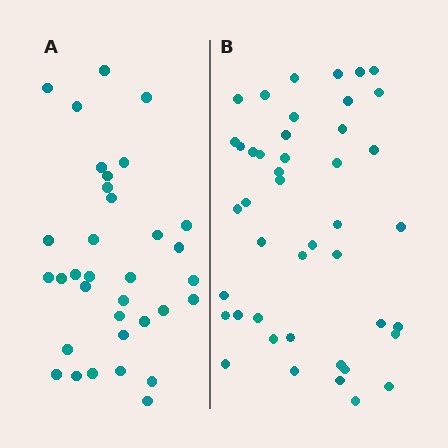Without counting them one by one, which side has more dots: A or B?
Region B (the right region) has more dots.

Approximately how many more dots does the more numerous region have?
Region B has roughly 10 or so more dots than region A.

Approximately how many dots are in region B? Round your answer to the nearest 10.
About 40 dots. (The exact count is 44, which rounds to 40.)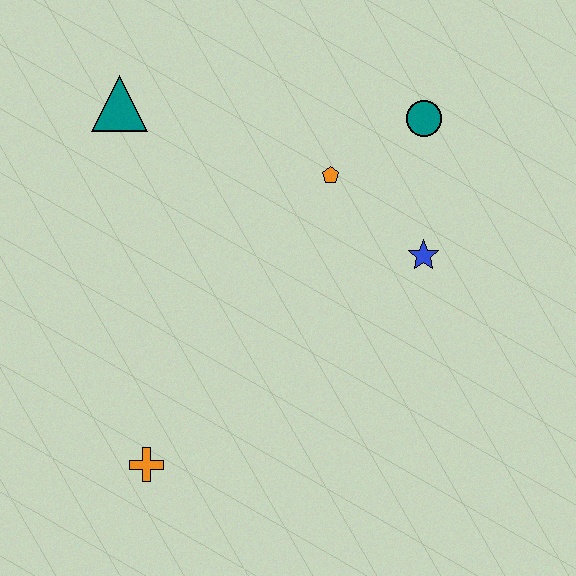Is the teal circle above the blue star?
Yes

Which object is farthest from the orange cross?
The teal circle is farthest from the orange cross.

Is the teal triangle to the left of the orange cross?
Yes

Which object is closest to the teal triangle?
The orange pentagon is closest to the teal triangle.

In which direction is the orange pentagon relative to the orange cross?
The orange pentagon is above the orange cross.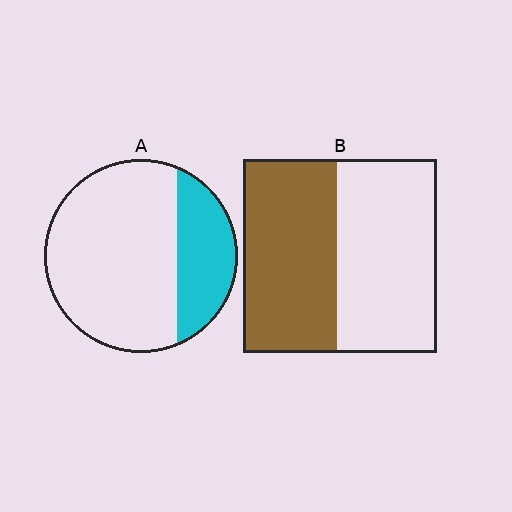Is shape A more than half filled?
No.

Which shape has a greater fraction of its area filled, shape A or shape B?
Shape B.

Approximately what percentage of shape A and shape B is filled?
A is approximately 25% and B is approximately 50%.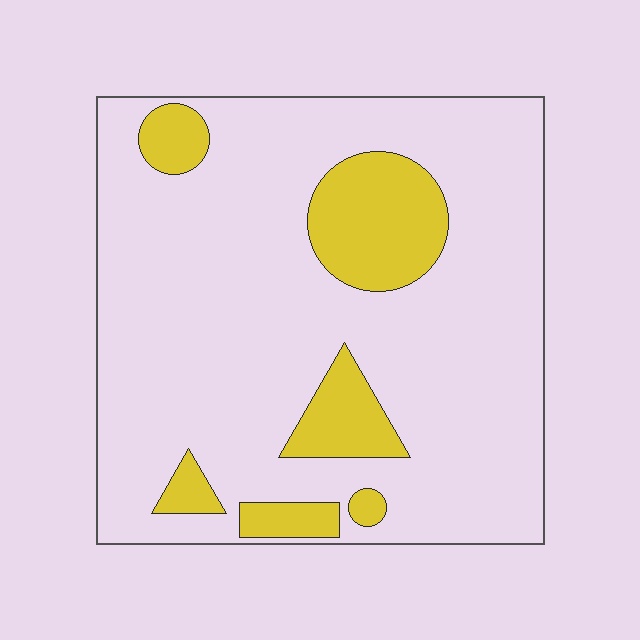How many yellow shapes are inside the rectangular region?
6.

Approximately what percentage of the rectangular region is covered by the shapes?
Approximately 15%.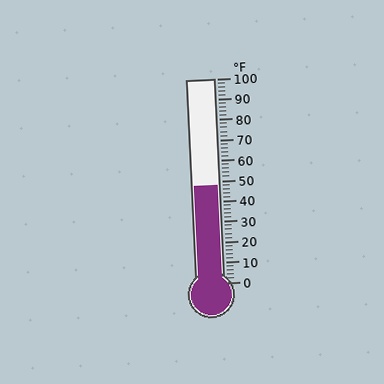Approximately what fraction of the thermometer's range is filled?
The thermometer is filled to approximately 50% of its range.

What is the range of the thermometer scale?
The thermometer scale ranges from 0°F to 100°F.